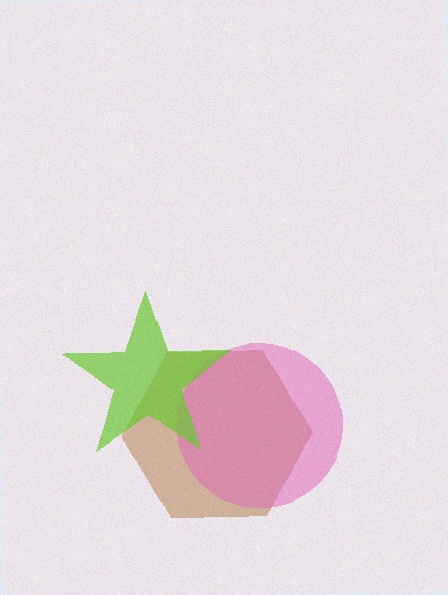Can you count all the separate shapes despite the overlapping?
Yes, there are 3 separate shapes.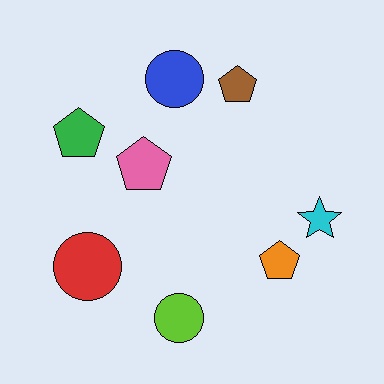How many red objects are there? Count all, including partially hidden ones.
There is 1 red object.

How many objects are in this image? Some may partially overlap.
There are 8 objects.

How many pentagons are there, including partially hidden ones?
There are 4 pentagons.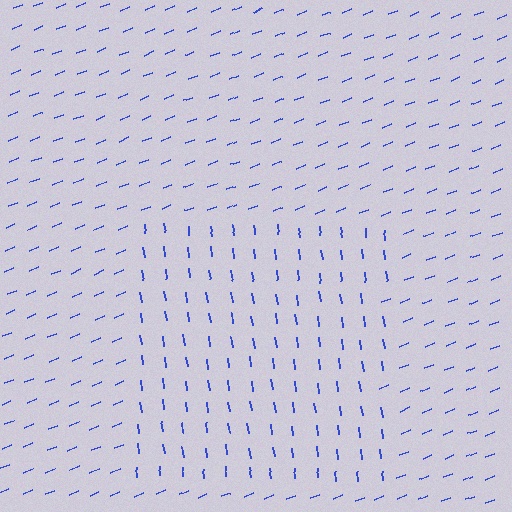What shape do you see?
I see a rectangle.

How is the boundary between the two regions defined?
The boundary is defined purely by a change in line orientation (approximately 75 degrees difference). All lines are the same color and thickness.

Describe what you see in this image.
The image is filled with small blue line segments. A rectangle region in the image has lines oriented differently from the surrounding lines, creating a visible texture boundary.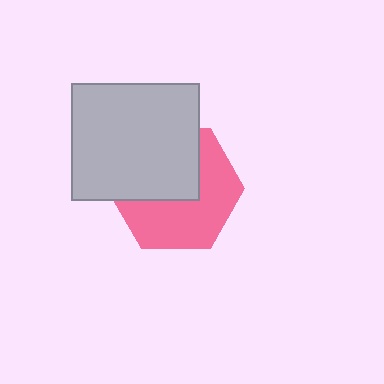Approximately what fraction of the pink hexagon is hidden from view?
Roughly 46% of the pink hexagon is hidden behind the light gray rectangle.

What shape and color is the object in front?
The object in front is a light gray rectangle.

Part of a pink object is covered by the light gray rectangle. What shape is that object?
It is a hexagon.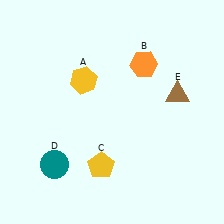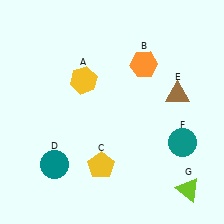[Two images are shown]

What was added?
A teal circle (F), a lime triangle (G) were added in Image 2.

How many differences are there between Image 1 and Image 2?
There are 2 differences between the two images.